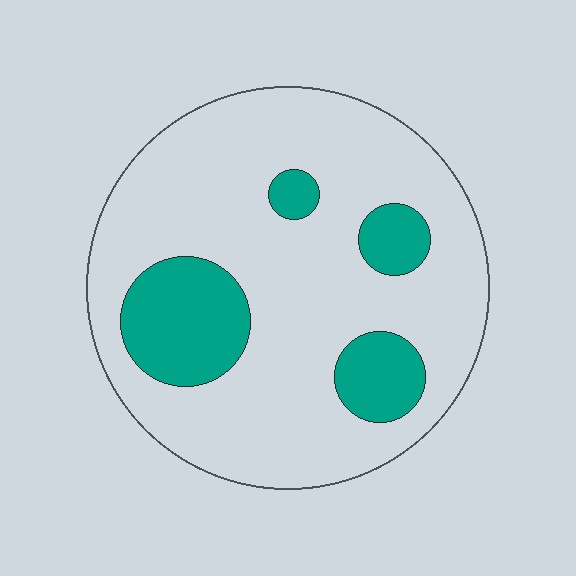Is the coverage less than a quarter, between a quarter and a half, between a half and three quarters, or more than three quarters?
Less than a quarter.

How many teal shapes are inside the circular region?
4.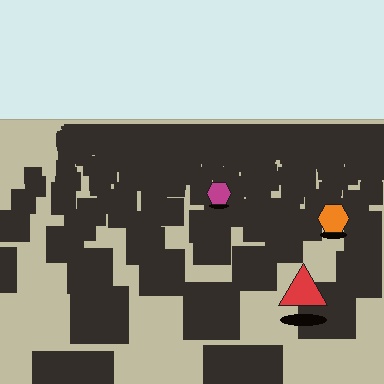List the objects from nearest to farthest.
From nearest to farthest: the red triangle, the orange hexagon, the magenta hexagon.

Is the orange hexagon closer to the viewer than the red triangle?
No. The red triangle is closer — you can tell from the texture gradient: the ground texture is coarser near it.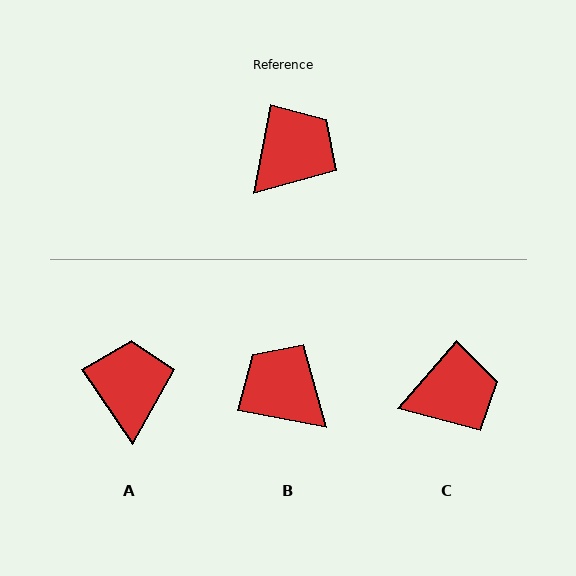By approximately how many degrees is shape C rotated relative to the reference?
Approximately 30 degrees clockwise.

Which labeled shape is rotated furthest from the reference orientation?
B, about 90 degrees away.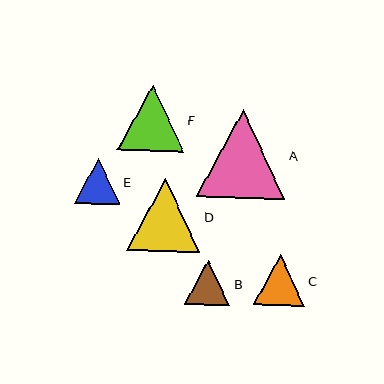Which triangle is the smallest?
Triangle B is the smallest with a size of approximately 45 pixels.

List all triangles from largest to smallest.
From largest to smallest: A, D, F, C, E, B.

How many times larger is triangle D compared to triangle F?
Triangle D is approximately 1.1 times the size of triangle F.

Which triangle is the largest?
Triangle A is the largest with a size of approximately 88 pixels.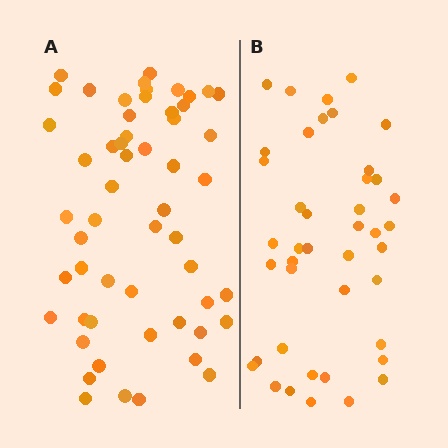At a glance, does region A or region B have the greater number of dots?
Region A (the left region) has more dots.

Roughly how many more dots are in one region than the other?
Region A has approximately 15 more dots than region B.